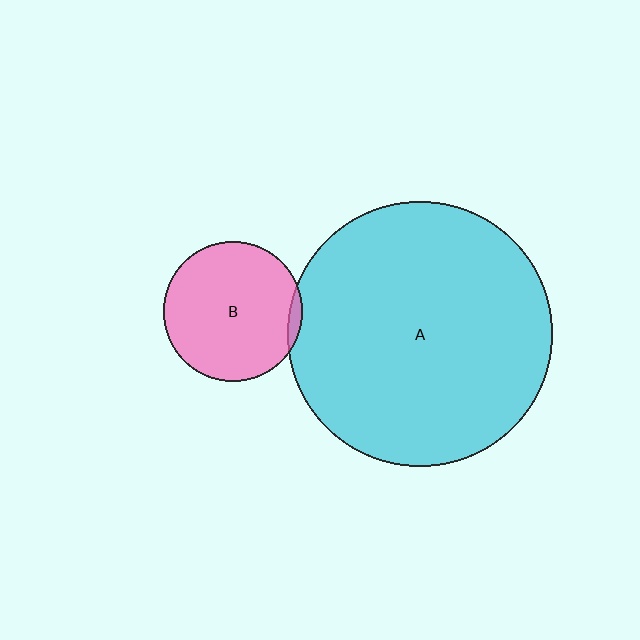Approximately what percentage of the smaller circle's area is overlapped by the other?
Approximately 5%.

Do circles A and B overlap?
Yes.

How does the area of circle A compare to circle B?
Approximately 3.6 times.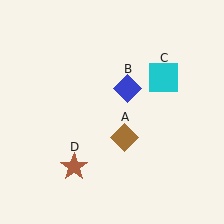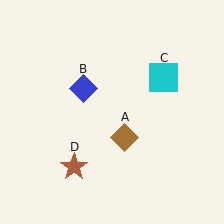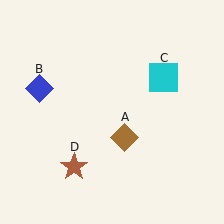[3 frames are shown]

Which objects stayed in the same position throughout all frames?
Brown diamond (object A) and cyan square (object C) and brown star (object D) remained stationary.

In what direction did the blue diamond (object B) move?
The blue diamond (object B) moved left.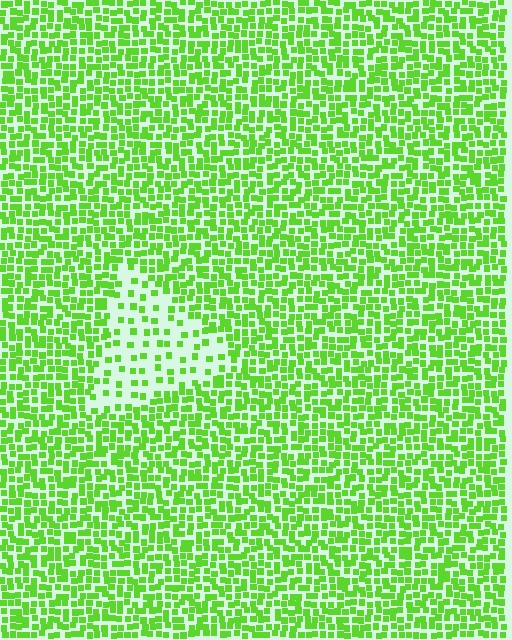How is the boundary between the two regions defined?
The boundary is defined by a change in element density (approximately 2.6x ratio). All elements are the same color, size, and shape.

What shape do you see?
I see a triangle.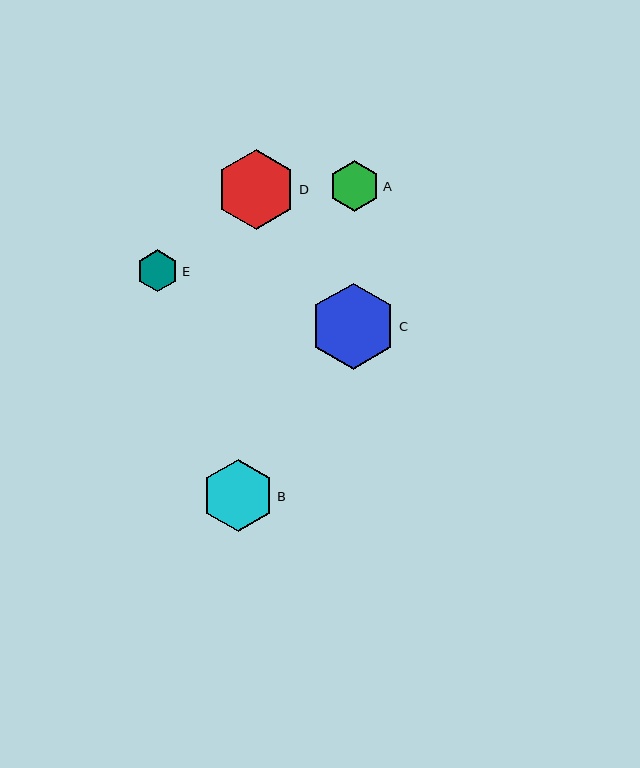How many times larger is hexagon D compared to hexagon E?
Hexagon D is approximately 1.9 times the size of hexagon E.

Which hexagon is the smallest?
Hexagon E is the smallest with a size of approximately 42 pixels.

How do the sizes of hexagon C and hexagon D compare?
Hexagon C and hexagon D are approximately the same size.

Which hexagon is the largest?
Hexagon C is the largest with a size of approximately 86 pixels.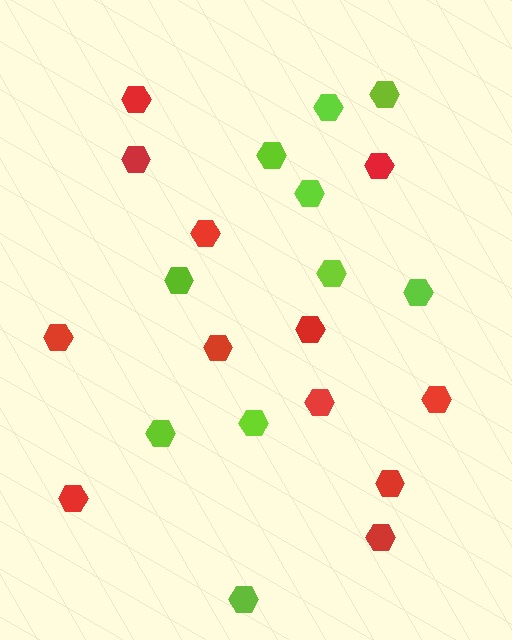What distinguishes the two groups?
There are 2 groups: one group of red hexagons (12) and one group of lime hexagons (10).